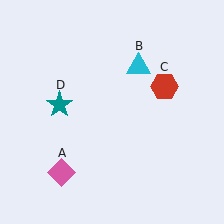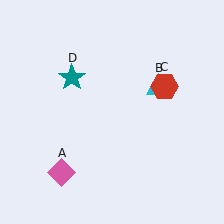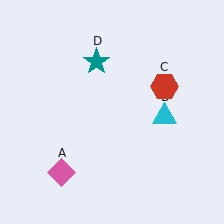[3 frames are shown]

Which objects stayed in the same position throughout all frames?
Pink diamond (object A) and red hexagon (object C) remained stationary.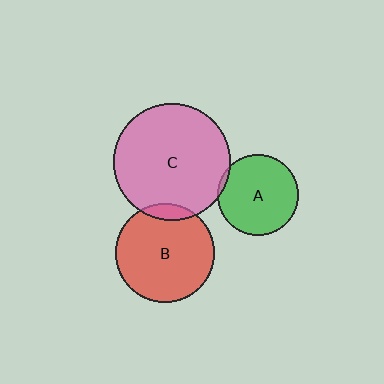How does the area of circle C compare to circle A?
Approximately 2.1 times.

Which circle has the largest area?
Circle C (pink).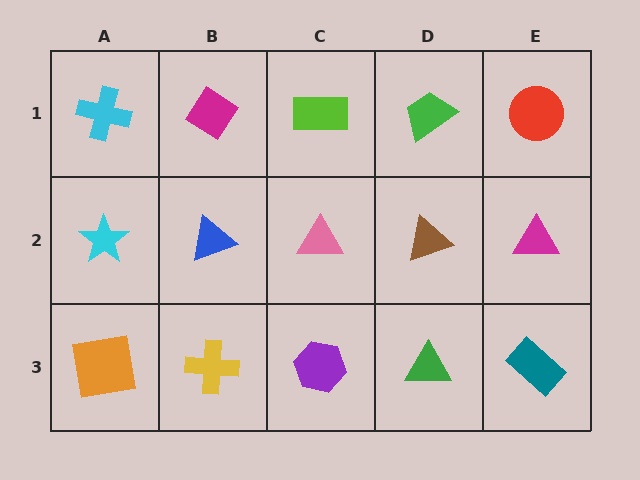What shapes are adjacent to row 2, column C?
A lime rectangle (row 1, column C), a purple hexagon (row 3, column C), a blue triangle (row 2, column B), a brown triangle (row 2, column D).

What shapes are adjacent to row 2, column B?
A magenta diamond (row 1, column B), a yellow cross (row 3, column B), a cyan star (row 2, column A), a pink triangle (row 2, column C).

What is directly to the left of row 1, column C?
A magenta diamond.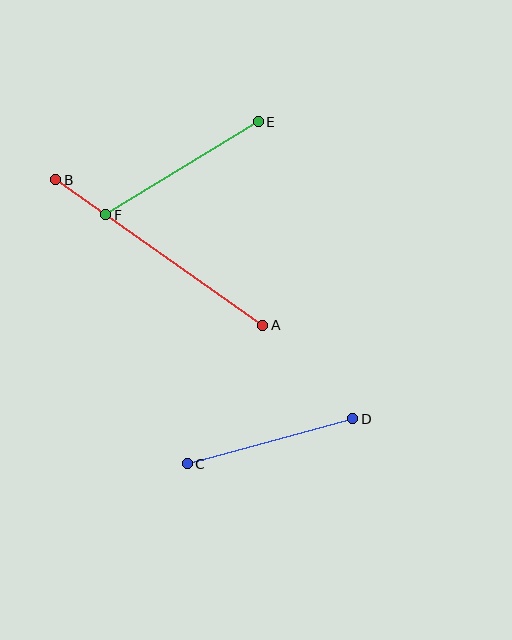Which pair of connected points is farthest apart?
Points A and B are farthest apart.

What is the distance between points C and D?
The distance is approximately 172 pixels.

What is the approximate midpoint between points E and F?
The midpoint is at approximately (182, 168) pixels.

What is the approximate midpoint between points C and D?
The midpoint is at approximately (270, 441) pixels.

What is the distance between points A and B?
The distance is approximately 253 pixels.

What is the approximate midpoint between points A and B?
The midpoint is at approximately (159, 253) pixels.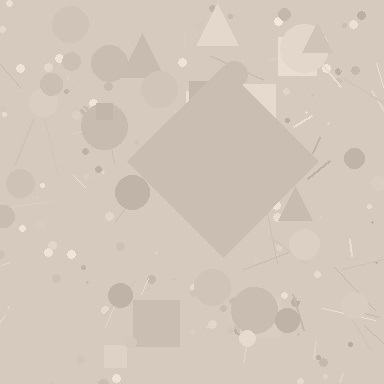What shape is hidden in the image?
A diamond is hidden in the image.